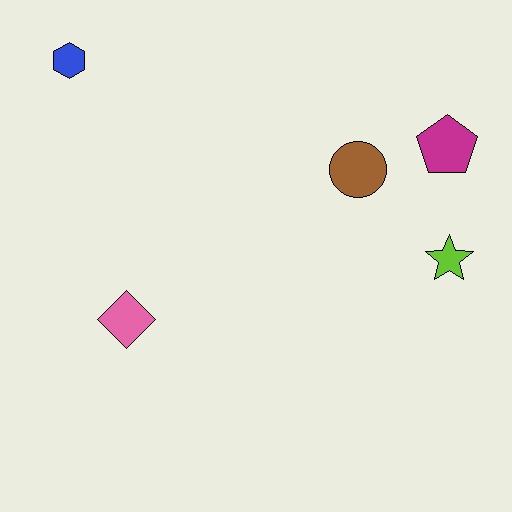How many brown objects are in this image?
There is 1 brown object.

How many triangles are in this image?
There are no triangles.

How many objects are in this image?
There are 5 objects.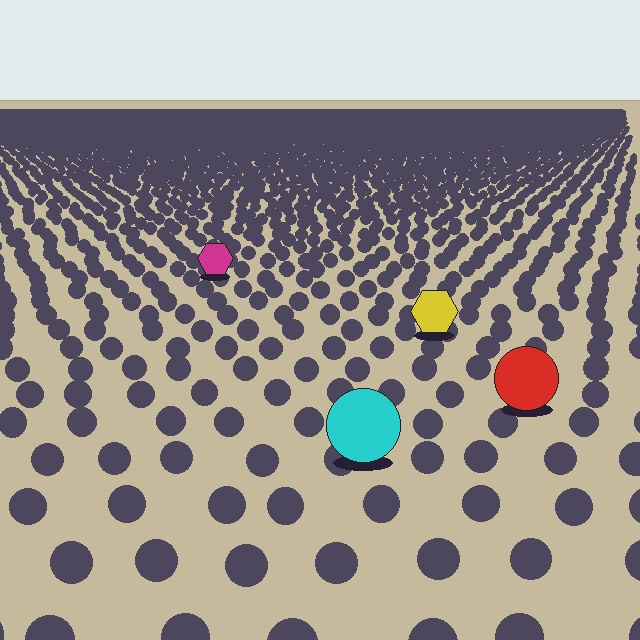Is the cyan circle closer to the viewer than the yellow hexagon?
Yes. The cyan circle is closer — you can tell from the texture gradient: the ground texture is coarser near it.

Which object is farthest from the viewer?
The magenta hexagon is farthest from the viewer. It appears smaller and the ground texture around it is denser.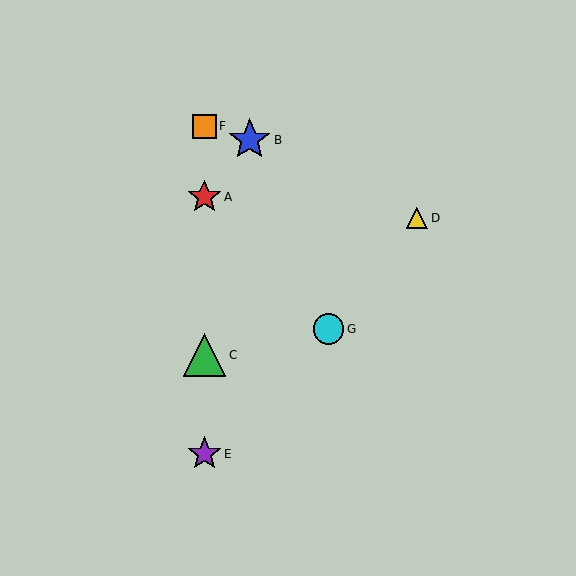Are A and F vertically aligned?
Yes, both are at x≈204.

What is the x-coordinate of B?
Object B is at x≈250.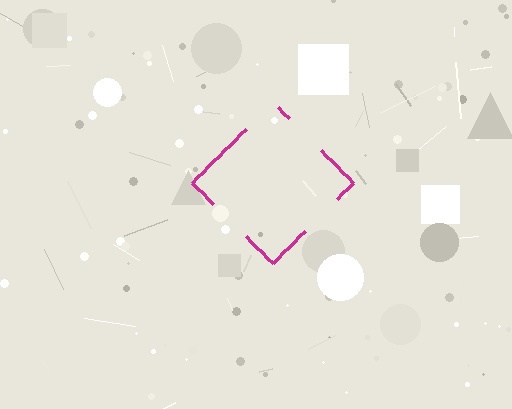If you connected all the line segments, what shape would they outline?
They would outline a diamond.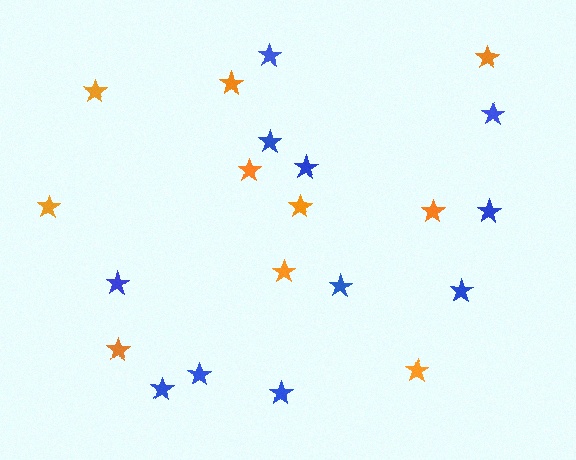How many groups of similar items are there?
There are 2 groups: one group of blue stars (11) and one group of orange stars (10).